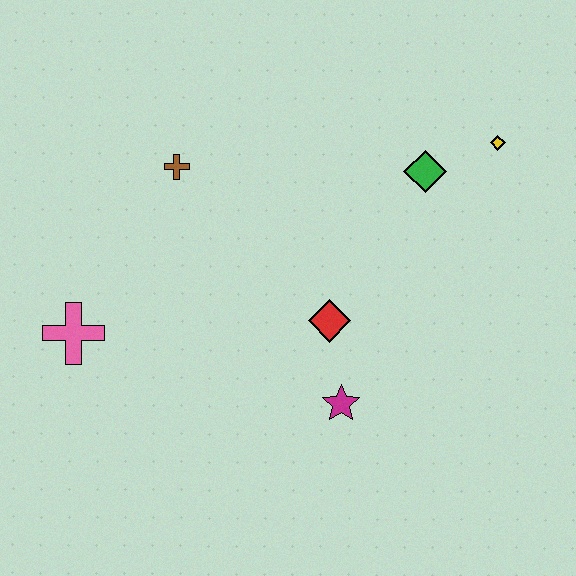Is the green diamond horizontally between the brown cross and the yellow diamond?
Yes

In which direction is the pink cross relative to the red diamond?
The pink cross is to the left of the red diamond.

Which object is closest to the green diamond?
The yellow diamond is closest to the green diamond.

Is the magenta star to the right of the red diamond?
Yes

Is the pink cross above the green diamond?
No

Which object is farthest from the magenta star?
The yellow diamond is farthest from the magenta star.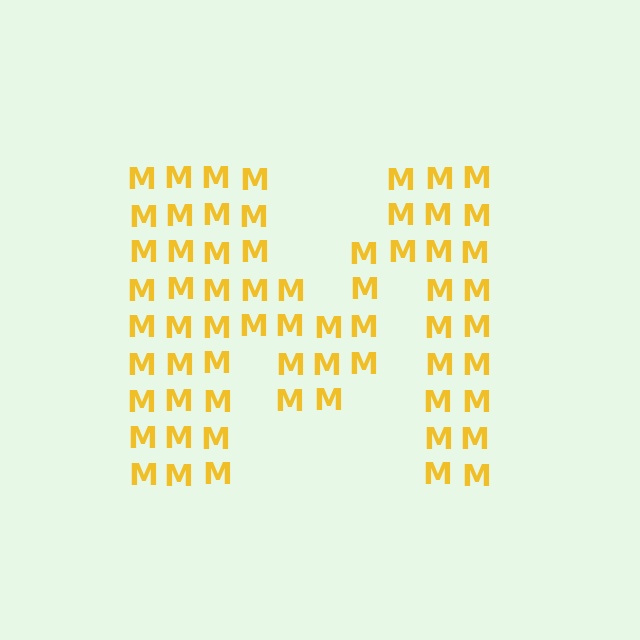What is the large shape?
The large shape is the letter M.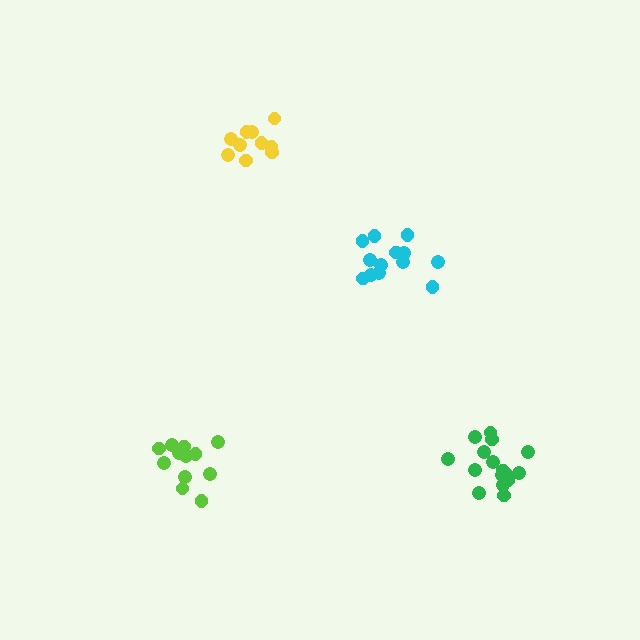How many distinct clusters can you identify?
There are 4 distinct clusters.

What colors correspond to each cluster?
The clusters are colored: cyan, lime, green, yellow.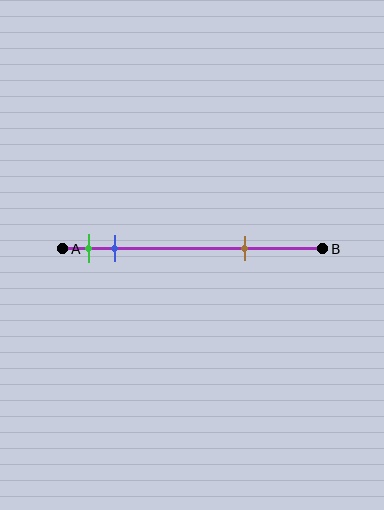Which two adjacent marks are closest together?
The green and blue marks are the closest adjacent pair.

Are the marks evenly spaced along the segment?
No, the marks are not evenly spaced.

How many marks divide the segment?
There are 3 marks dividing the segment.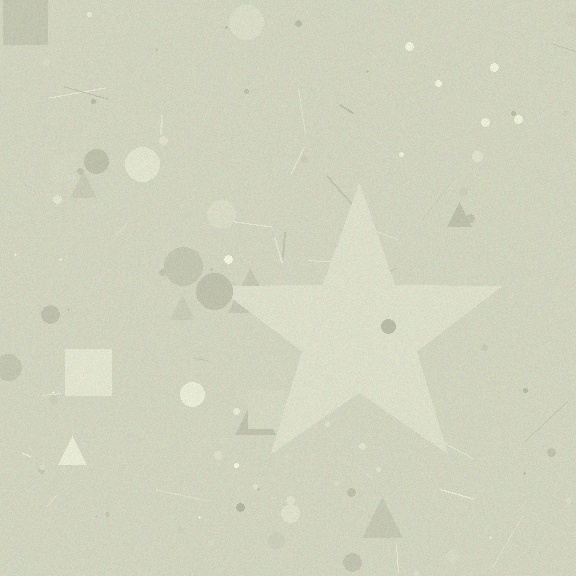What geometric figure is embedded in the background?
A star is embedded in the background.